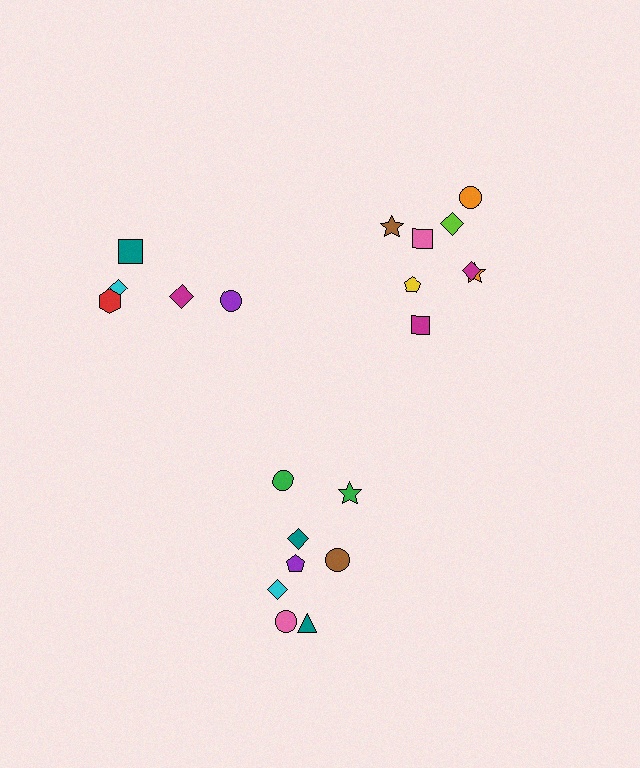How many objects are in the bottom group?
There are 8 objects.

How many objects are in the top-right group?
There are 8 objects.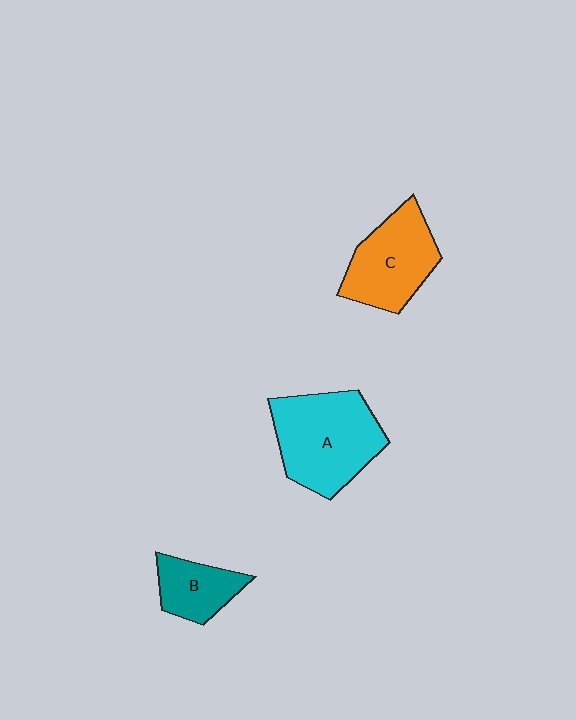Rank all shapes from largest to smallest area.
From largest to smallest: A (cyan), C (orange), B (teal).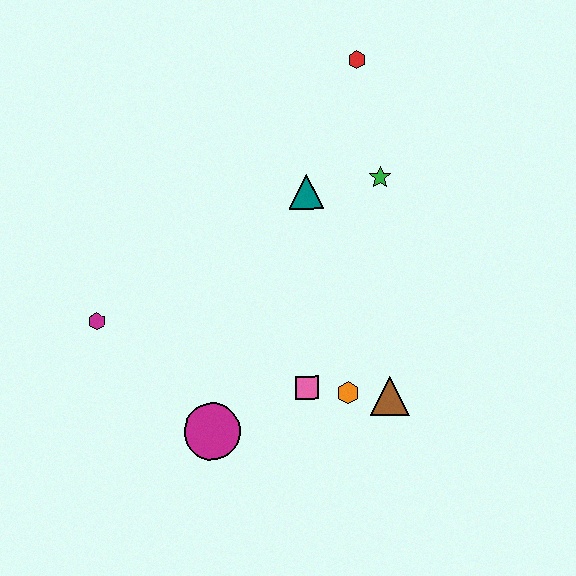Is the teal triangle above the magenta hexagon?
Yes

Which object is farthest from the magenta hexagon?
The red hexagon is farthest from the magenta hexagon.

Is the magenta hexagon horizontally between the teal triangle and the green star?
No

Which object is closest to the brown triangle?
The orange hexagon is closest to the brown triangle.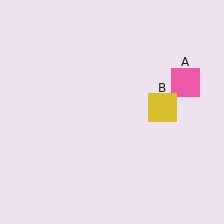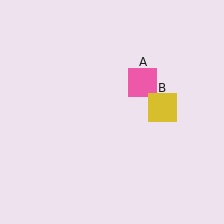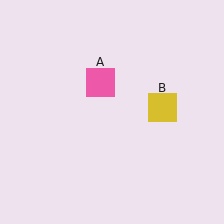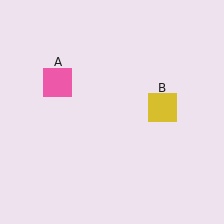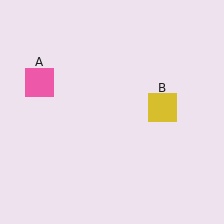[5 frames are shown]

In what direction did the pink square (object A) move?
The pink square (object A) moved left.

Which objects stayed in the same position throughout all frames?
Yellow square (object B) remained stationary.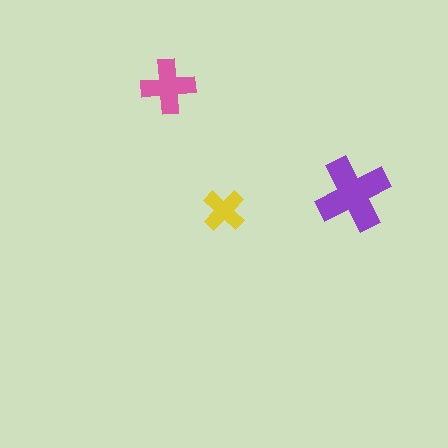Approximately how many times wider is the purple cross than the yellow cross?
About 1.5 times wider.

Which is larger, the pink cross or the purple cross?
The purple one.